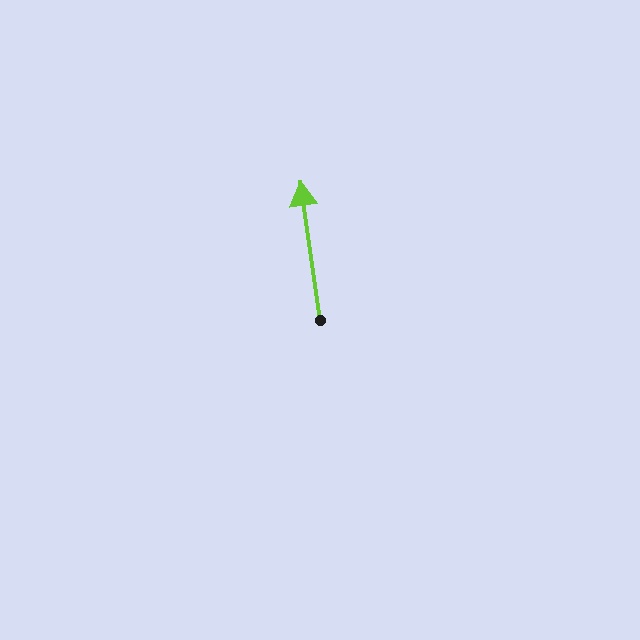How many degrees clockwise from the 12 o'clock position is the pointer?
Approximately 352 degrees.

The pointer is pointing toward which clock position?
Roughly 12 o'clock.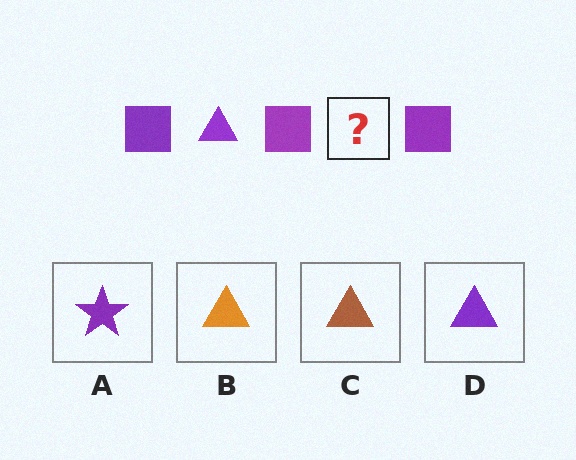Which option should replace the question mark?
Option D.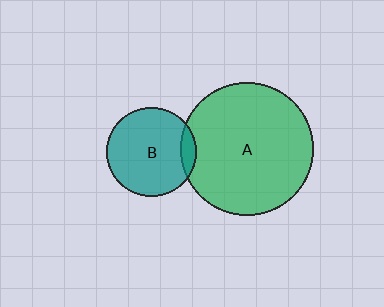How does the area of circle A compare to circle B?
Approximately 2.2 times.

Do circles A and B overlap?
Yes.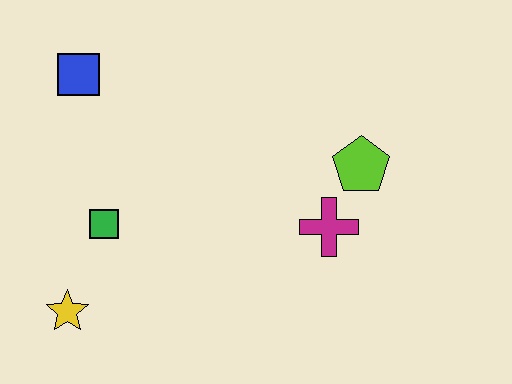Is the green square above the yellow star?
Yes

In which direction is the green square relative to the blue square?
The green square is below the blue square.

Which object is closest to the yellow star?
The green square is closest to the yellow star.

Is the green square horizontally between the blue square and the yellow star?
No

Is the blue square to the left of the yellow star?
No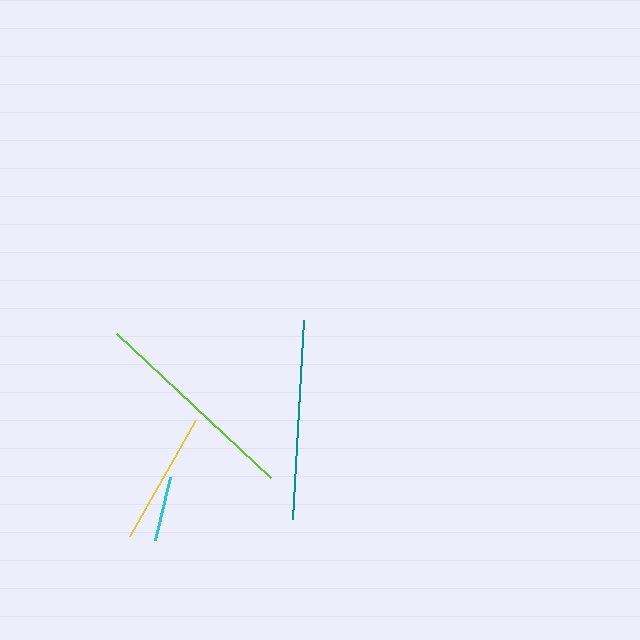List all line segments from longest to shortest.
From longest to shortest: lime, teal, yellow, cyan.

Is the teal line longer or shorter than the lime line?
The lime line is longer than the teal line.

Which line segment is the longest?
The lime line is the longest at approximately 211 pixels.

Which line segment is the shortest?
The cyan line is the shortest at approximately 65 pixels.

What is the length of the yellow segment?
The yellow segment is approximately 134 pixels long.